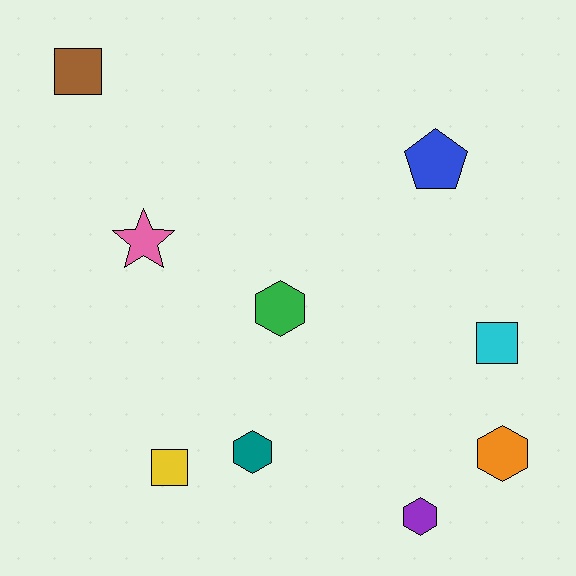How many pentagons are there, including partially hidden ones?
There is 1 pentagon.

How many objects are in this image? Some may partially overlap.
There are 9 objects.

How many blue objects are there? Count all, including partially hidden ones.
There is 1 blue object.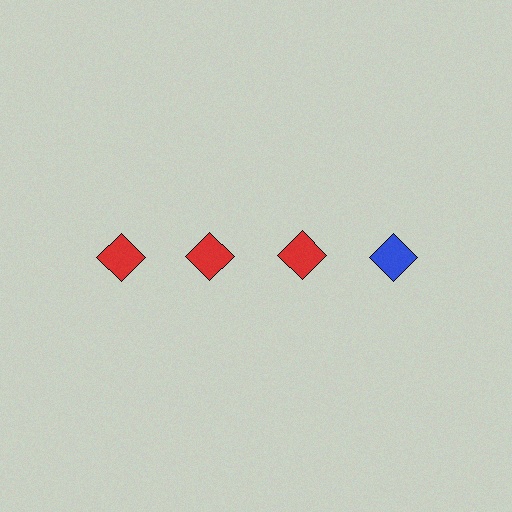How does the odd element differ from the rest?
It has a different color: blue instead of red.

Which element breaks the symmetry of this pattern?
The blue diamond in the top row, second from right column breaks the symmetry. All other shapes are red diamonds.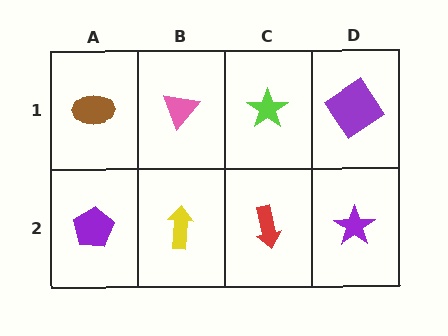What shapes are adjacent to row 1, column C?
A red arrow (row 2, column C), a pink triangle (row 1, column B), a purple diamond (row 1, column D).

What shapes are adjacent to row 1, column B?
A yellow arrow (row 2, column B), a brown ellipse (row 1, column A), a lime star (row 1, column C).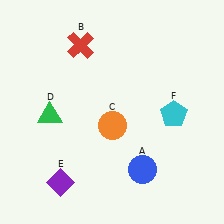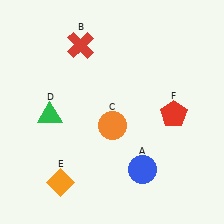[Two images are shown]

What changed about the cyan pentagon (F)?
In Image 1, F is cyan. In Image 2, it changed to red.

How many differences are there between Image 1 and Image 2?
There are 2 differences between the two images.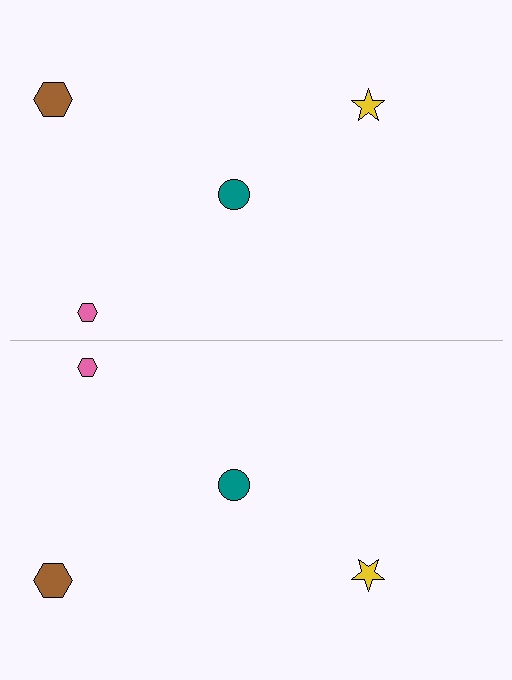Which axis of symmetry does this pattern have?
The pattern has a horizontal axis of symmetry running through the center of the image.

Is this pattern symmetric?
Yes, this pattern has bilateral (reflection) symmetry.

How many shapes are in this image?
There are 8 shapes in this image.